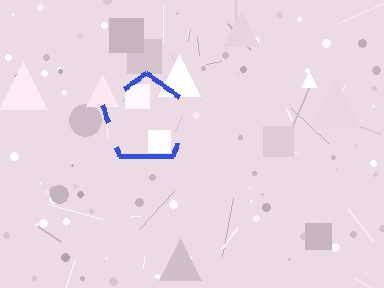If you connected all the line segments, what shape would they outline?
They would outline a pentagon.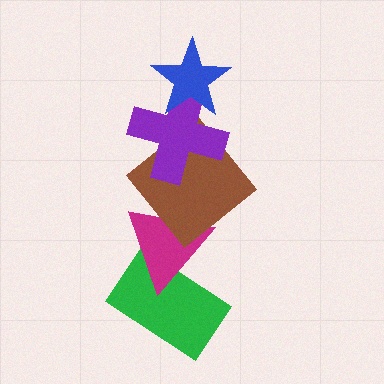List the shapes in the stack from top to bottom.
From top to bottom: the blue star, the purple cross, the brown diamond, the magenta triangle, the green rectangle.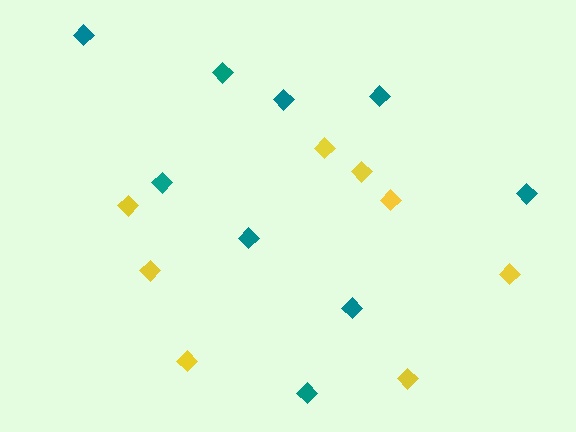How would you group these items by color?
There are 2 groups: one group of yellow diamonds (8) and one group of teal diamonds (9).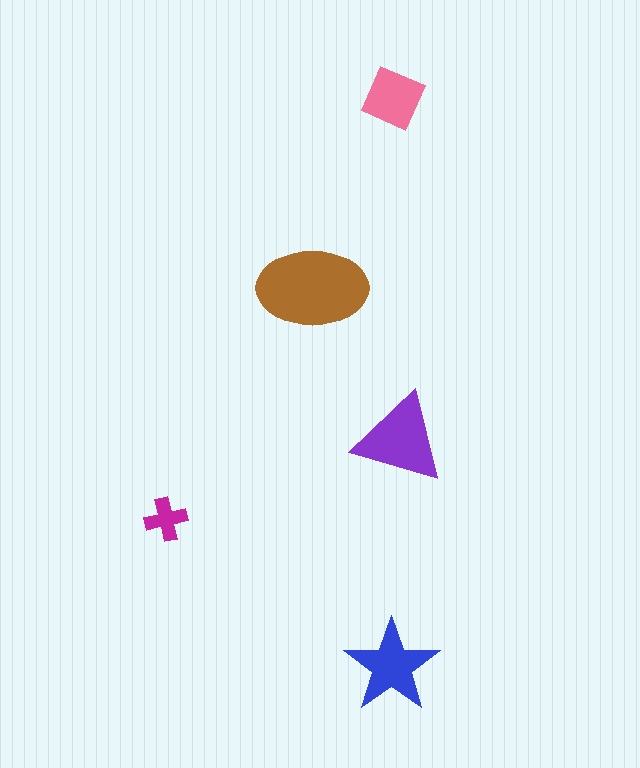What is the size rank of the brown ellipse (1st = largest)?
1st.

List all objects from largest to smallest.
The brown ellipse, the purple triangle, the blue star, the pink diamond, the magenta cross.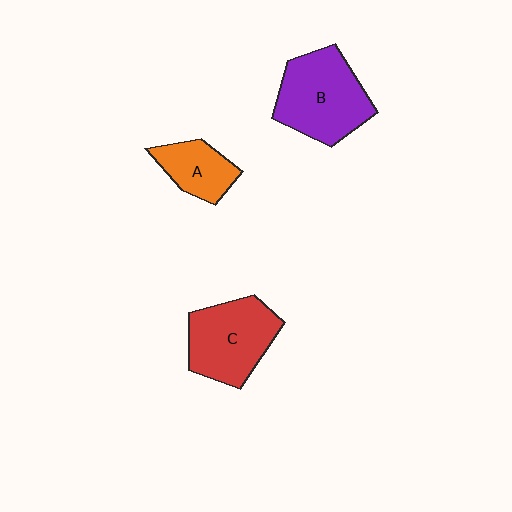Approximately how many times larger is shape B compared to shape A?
Approximately 1.9 times.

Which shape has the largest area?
Shape B (purple).